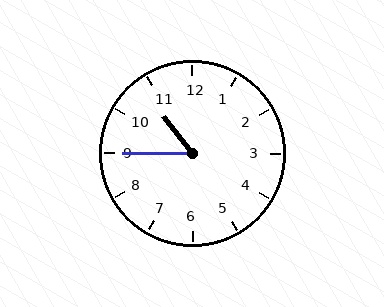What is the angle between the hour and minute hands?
Approximately 52 degrees.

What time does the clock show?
10:45.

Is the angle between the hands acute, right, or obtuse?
It is acute.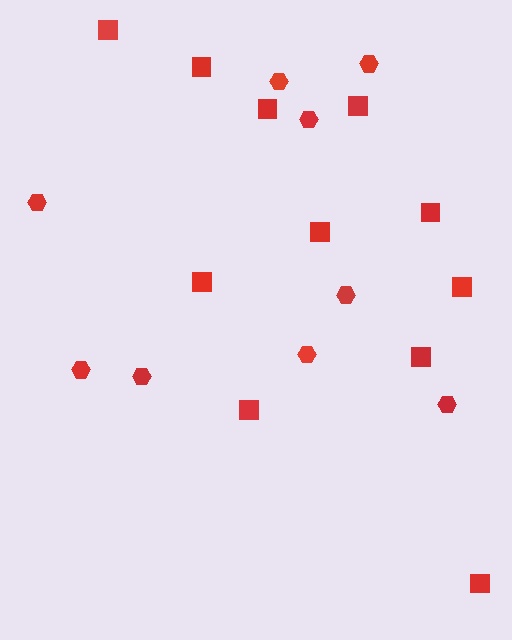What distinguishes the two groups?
There are 2 groups: one group of squares (11) and one group of hexagons (9).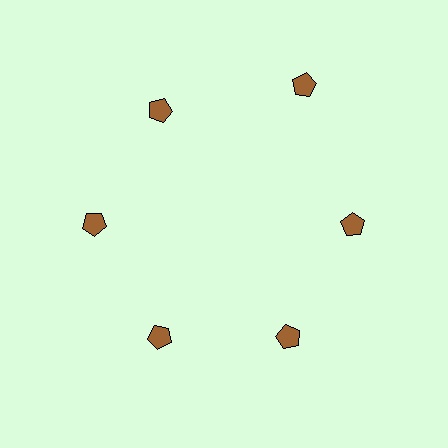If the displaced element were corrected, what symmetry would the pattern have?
It would have 6-fold rotational symmetry — the pattern would map onto itself every 60 degrees.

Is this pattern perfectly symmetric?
No. The 6 brown pentagons are arranged in a ring, but one element near the 1 o'clock position is pushed outward from the center, breaking the 6-fold rotational symmetry.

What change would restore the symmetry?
The symmetry would be restored by moving it inward, back onto the ring so that all 6 pentagons sit at equal angles and equal distance from the center.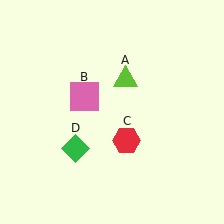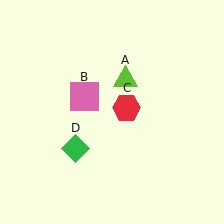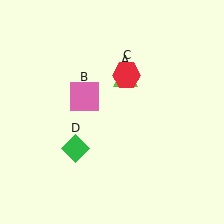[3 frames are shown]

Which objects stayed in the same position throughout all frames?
Lime triangle (object A) and pink square (object B) and green diamond (object D) remained stationary.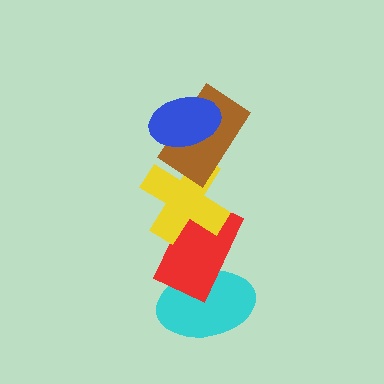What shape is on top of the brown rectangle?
The blue ellipse is on top of the brown rectangle.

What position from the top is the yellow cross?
The yellow cross is 3rd from the top.